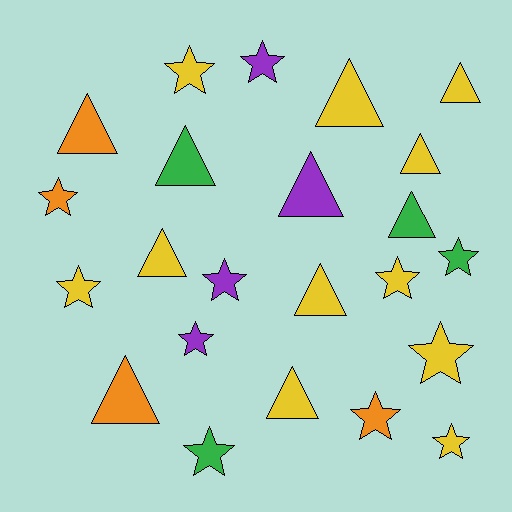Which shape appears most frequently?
Star, with 12 objects.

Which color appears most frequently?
Yellow, with 11 objects.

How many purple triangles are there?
There is 1 purple triangle.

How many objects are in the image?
There are 23 objects.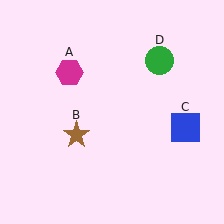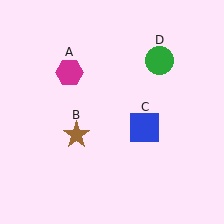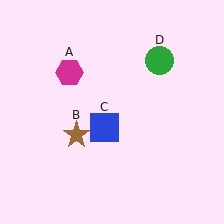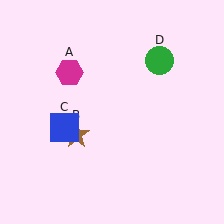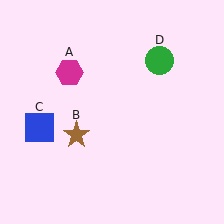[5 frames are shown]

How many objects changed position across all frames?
1 object changed position: blue square (object C).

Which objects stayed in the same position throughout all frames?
Magenta hexagon (object A) and brown star (object B) and green circle (object D) remained stationary.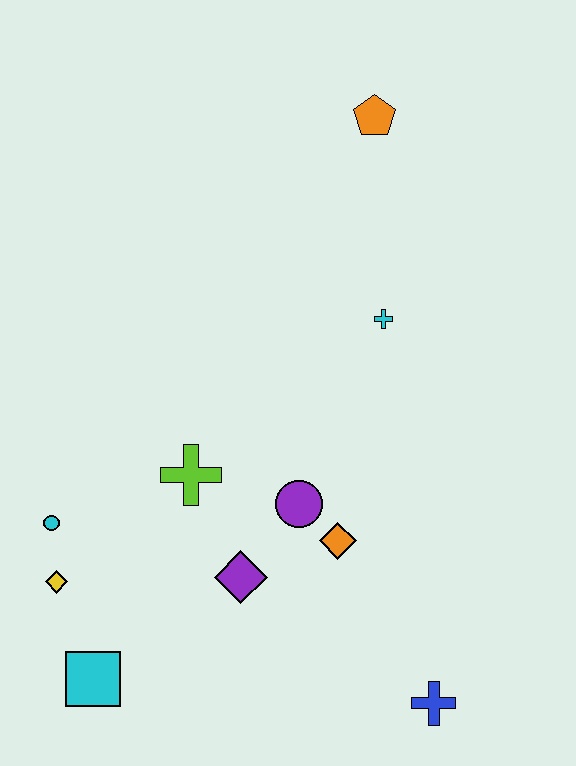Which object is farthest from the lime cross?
The orange pentagon is farthest from the lime cross.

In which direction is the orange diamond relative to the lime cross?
The orange diamond is to the right of the lime cross.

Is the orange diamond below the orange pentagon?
Yes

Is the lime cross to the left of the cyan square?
No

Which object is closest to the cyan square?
The yellow diamond is closest to the cyan square.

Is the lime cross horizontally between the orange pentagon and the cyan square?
Yes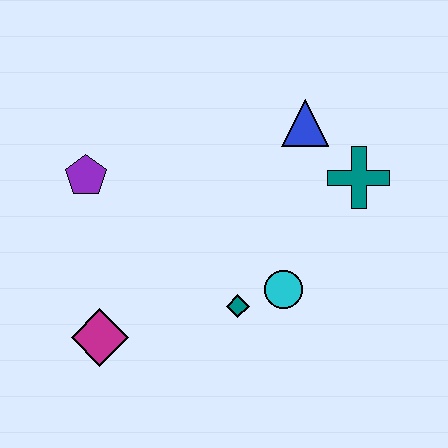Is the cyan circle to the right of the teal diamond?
Yes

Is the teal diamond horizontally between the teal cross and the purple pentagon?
Yes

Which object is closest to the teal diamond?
The cyan circle is closest to the teal diamond.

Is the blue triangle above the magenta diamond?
Yes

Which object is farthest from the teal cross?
The magenta diamond is farthest from the teal cross.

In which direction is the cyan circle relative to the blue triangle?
The cyan circle is below the blue triangle.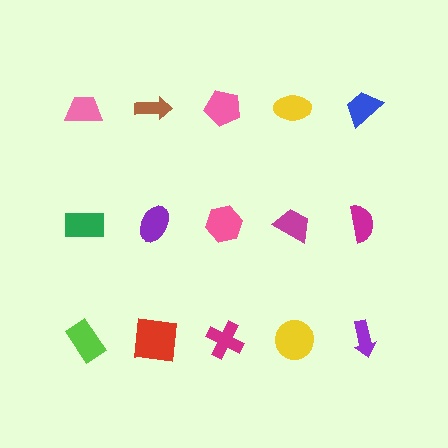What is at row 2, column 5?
A magenta semicircle.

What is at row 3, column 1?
A lime rectangle.